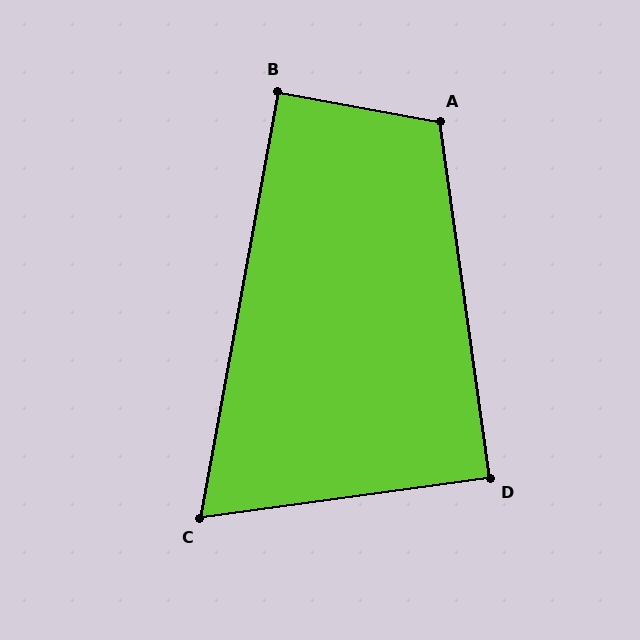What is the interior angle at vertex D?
Approximately 90 degrees (approximately right).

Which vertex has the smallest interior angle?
C, at approximately 72 degrees.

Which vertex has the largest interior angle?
A, at approximately 108 degrees.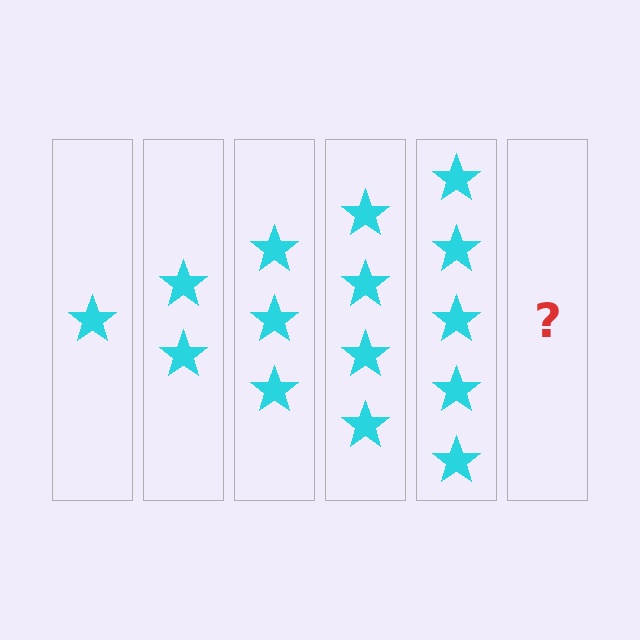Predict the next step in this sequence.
The next step is 6 stars.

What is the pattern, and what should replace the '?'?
The pattern is that each step adds one more star. The '?' should be 6 stars.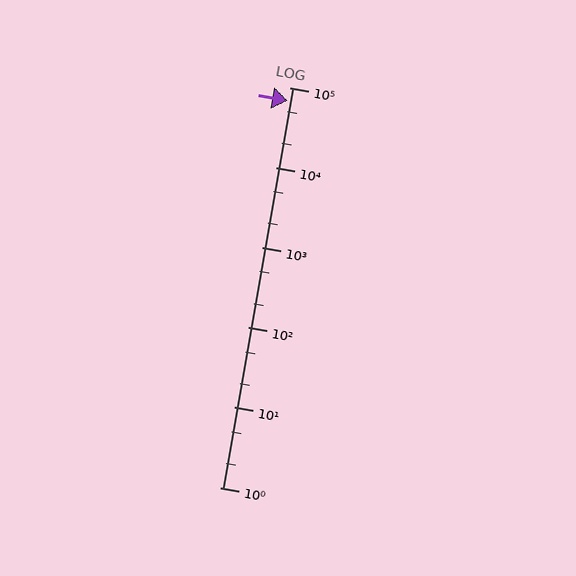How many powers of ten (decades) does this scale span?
The scale spans 5 decades, from 1 to 100000.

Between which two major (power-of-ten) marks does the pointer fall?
The pointer is between 10000 and 100000.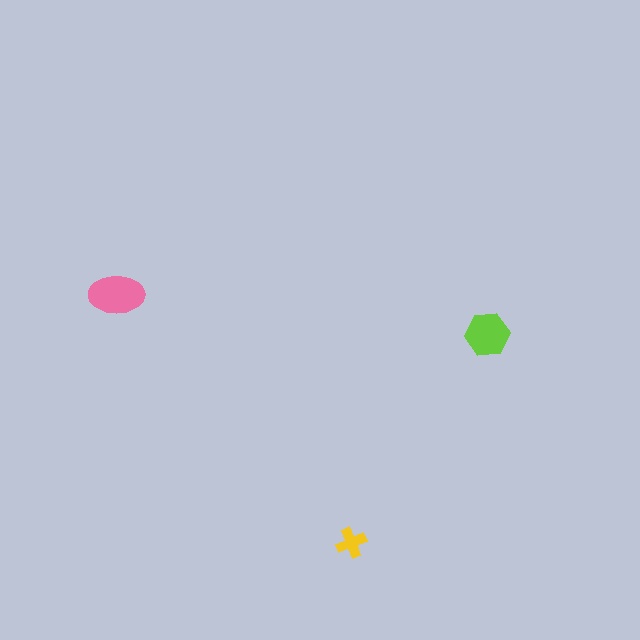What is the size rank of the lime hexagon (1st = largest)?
2nd.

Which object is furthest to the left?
The pink ellipse is leftmost.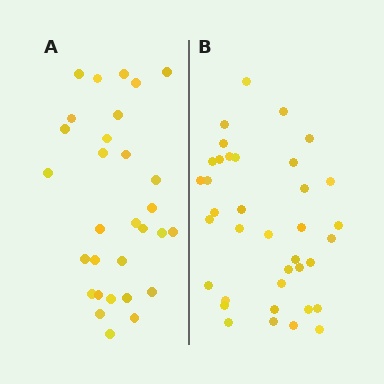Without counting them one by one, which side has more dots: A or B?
Region B (the right region) has more dots.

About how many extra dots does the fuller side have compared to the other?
Region B has roughly 8 or so more dots than region A.